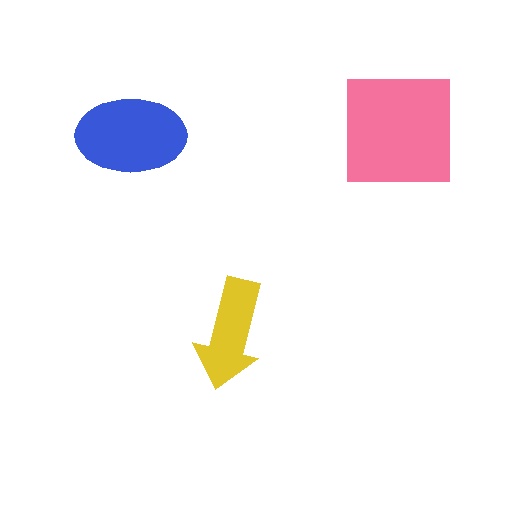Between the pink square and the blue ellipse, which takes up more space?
The pink square.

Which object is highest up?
The pink square is topmost.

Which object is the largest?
The pink square.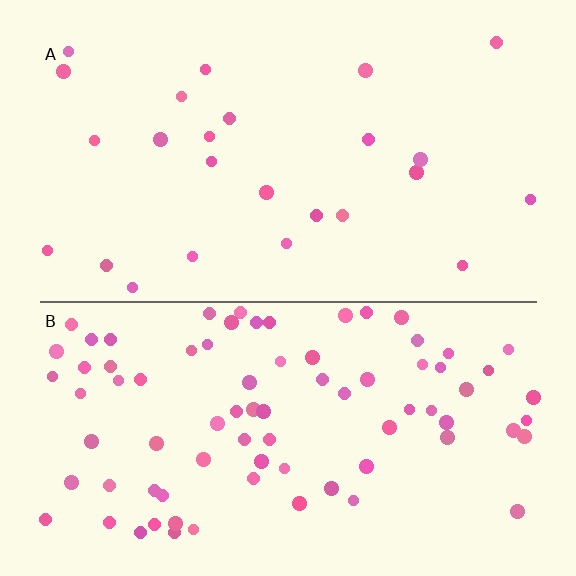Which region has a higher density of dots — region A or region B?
B (the bottom).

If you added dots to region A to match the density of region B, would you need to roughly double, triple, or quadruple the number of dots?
Approximately triple.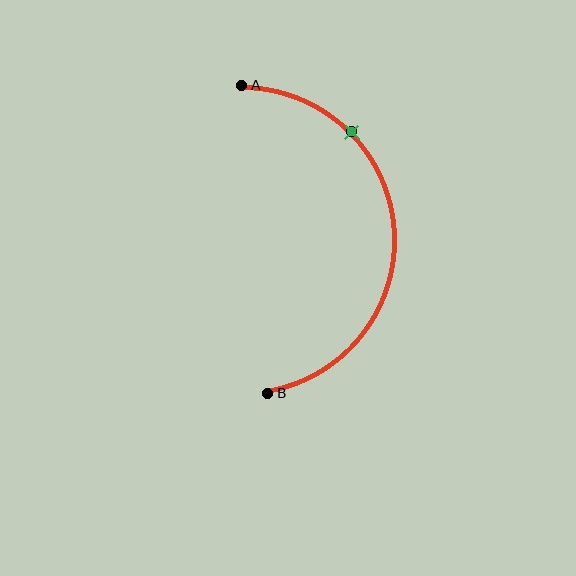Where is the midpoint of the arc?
The arc midpoint is the point on the curve farthest from the straight line joining A and B. It sits to the right of that line.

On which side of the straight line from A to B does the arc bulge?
The arc bulges to the right of the straight line connecting A and B.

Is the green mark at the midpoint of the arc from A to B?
No. The green mark lies on the arc but is closer to endpoint A. The arc midpoint would be at the point on the curve equidistant along the arc from both A and B.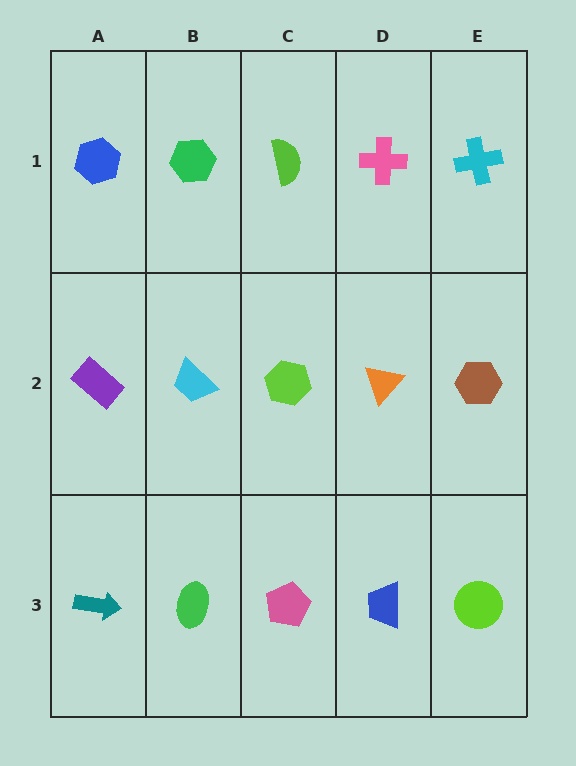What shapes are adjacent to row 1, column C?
A lime hexagon (row 2, column C), a green hexagon (row 1, column B), a pink cross (row 1, column D).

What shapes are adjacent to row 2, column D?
A pink cross (row 1, column D), a blue trapezoid (row 3, column D), a lime hexagon (row 2, column C), a brown hexagon (row 2, column E).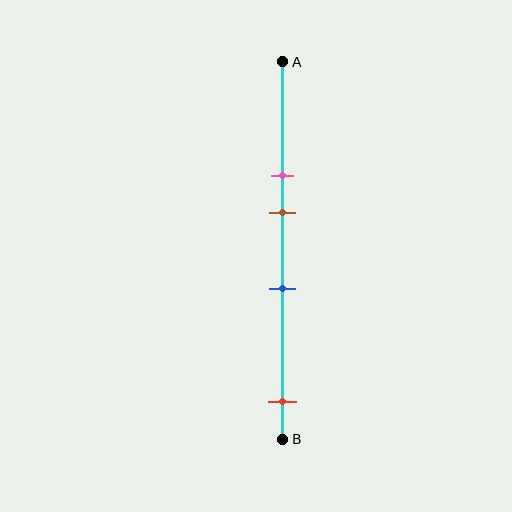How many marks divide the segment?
There are 4 marks dividing the segment.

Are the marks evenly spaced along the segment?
No, the marks are not evenly spaced.